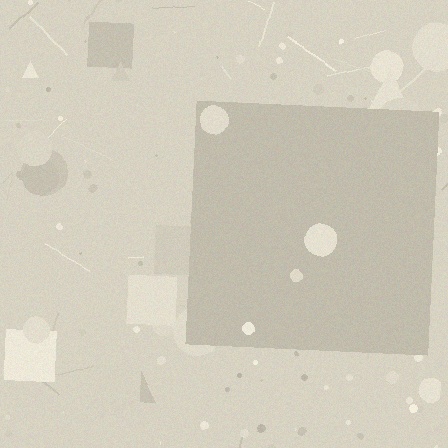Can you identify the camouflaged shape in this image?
The camouflaged shape is a square.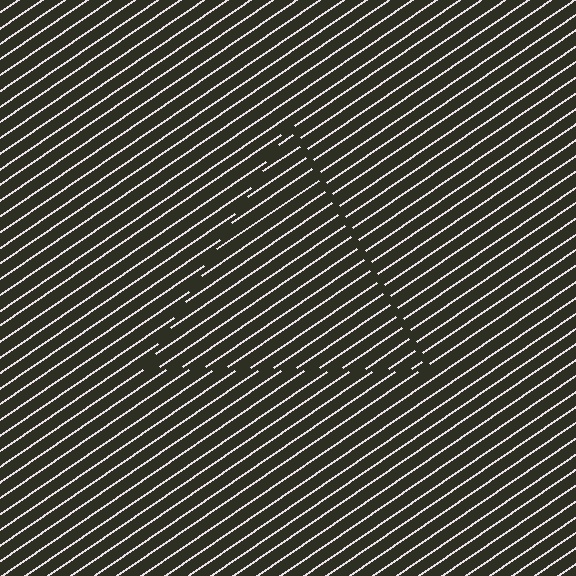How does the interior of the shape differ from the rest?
The interior of the shape contains the same grating, shifted by half a period — the contour is defined by the phase discontinuity where line-ends from the inner and outer gratings abut.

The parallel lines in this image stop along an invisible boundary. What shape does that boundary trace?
An illusory triangle. The interior of the shape contains the same grating, shifted by half a period — the contour is defined by the phase discontinuity where line-ends from the inner and outer gratings abut.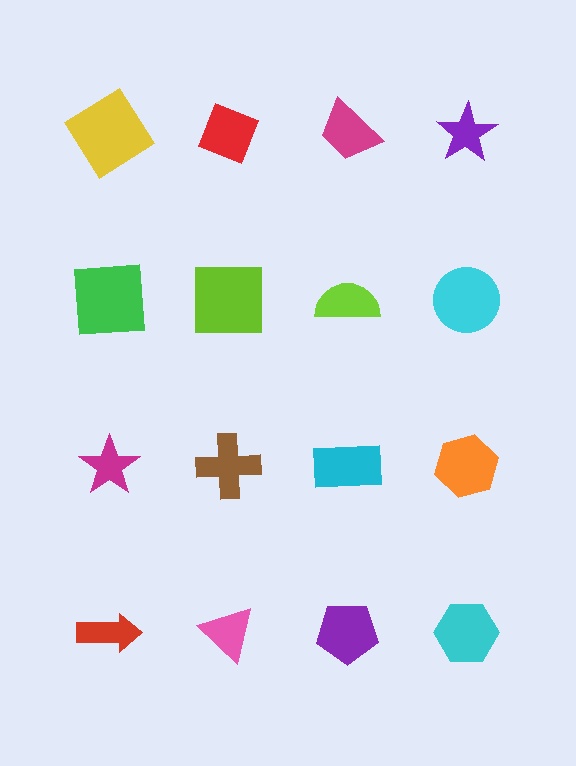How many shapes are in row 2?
4 shapes.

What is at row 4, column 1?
A red arrow.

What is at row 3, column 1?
A magenta star.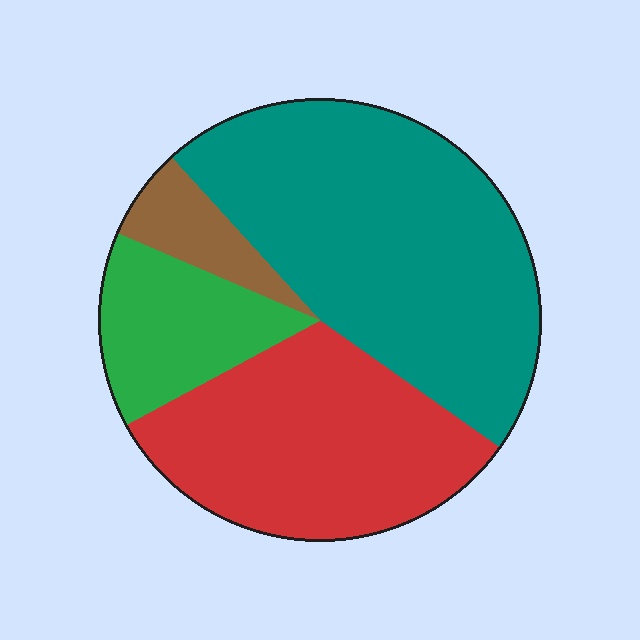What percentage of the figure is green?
Green covers 14% of the figure.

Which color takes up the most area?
Teal, at roughly 45%.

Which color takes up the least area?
Brown, at roughly 5%.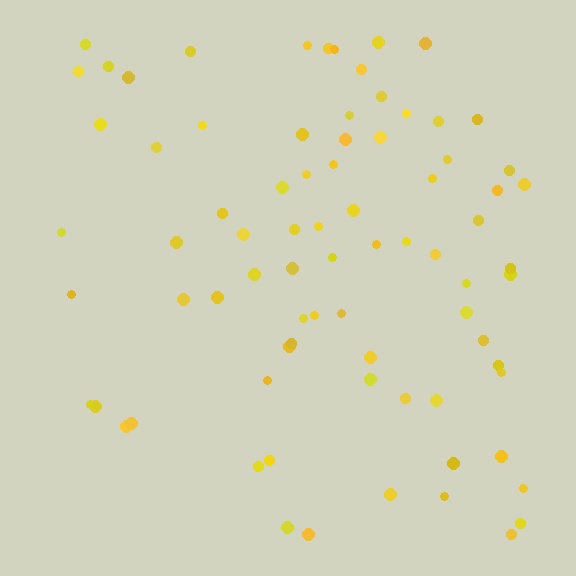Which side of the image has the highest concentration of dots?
The right.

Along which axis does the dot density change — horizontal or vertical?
Horizontal.